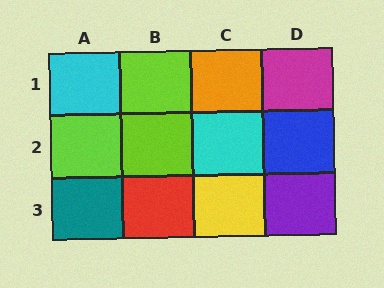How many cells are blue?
1 cell is blue.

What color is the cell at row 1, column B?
Lime.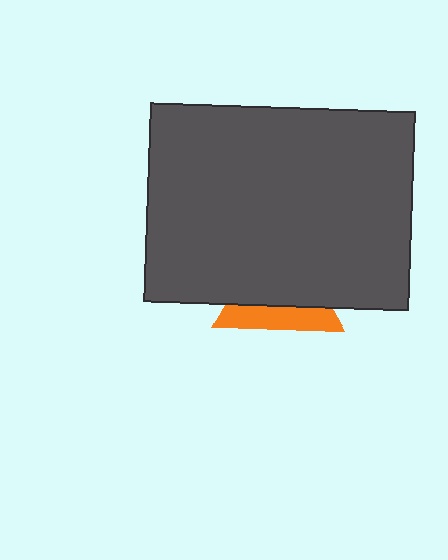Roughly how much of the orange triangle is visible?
A small part of it is visible (roughly 34%).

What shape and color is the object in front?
The object in front is a dark gray rectangle.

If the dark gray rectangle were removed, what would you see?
You would see the complete orange triangle.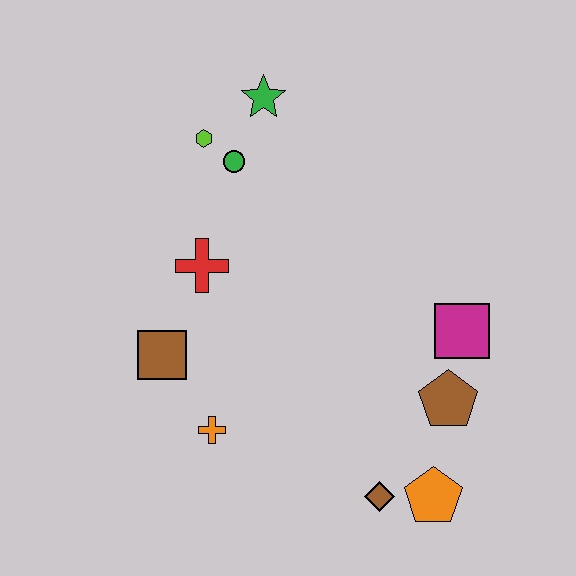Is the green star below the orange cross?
No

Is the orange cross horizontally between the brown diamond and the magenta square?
No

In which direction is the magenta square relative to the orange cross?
The magenta square is to the right of the orange cross.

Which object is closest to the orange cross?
The brown square is closest to the orange cross.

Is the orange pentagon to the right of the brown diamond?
Yes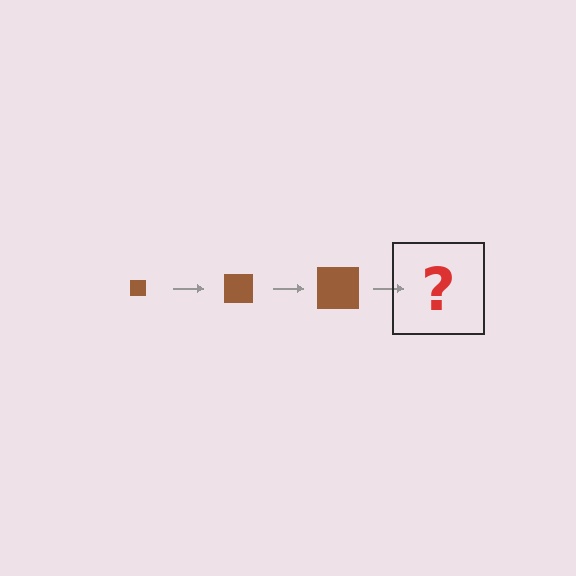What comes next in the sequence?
The next element should be a brown square, larger than the previous one.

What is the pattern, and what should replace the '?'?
The pattern is that the square gets progressively larger each step. The '?' should be a brown square, larger than the previous one.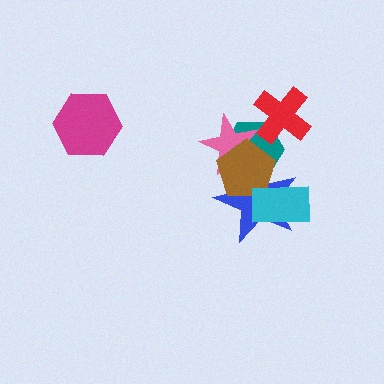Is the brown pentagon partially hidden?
Yes, it is partially covered by another shape.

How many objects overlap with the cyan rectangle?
2 objects overlap with the cyan rectangle.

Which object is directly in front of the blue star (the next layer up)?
The brown pentagon is directly in front of the blue star.